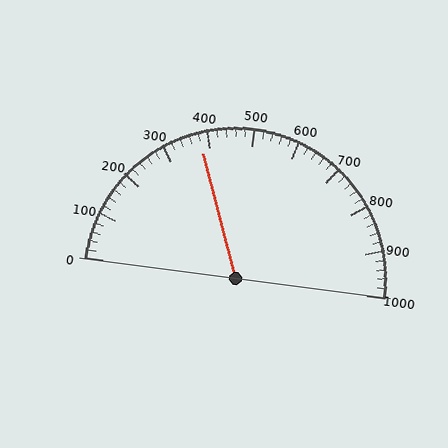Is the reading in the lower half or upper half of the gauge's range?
The reading is in the lower half of the range (0 to 1000).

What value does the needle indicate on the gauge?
The needle indicates approximately 380.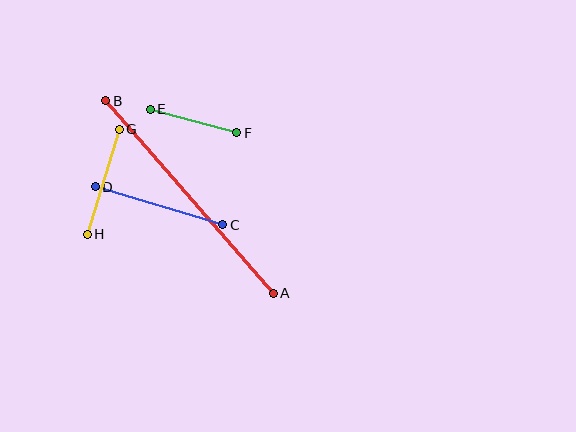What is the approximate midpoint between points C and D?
The midpoint is at approximately (159, 206) pixels.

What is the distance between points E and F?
The distance is approximately 89 pixels.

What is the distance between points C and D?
The distance is approximately 133 pixels.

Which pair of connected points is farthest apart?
Points A and B are farthest apart.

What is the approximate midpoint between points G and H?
The midpoint is at approximately (103, 182) pixels.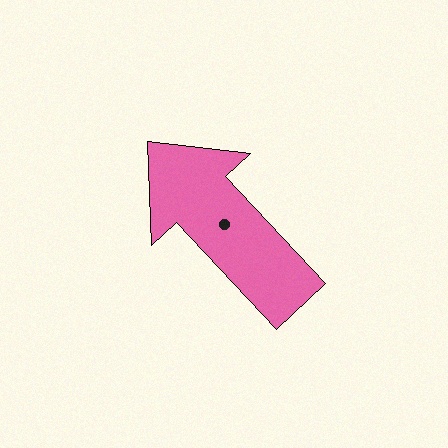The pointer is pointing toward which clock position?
Roughly 11 o'clock.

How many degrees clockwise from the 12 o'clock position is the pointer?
Approximately 317 degrees.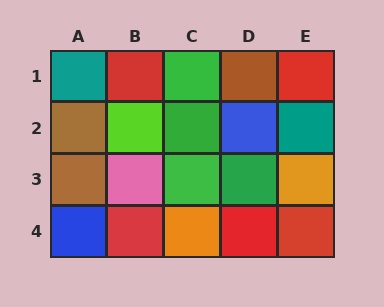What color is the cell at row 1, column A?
Teal.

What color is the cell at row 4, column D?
Red.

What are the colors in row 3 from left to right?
Brown, pink, green, green, orange.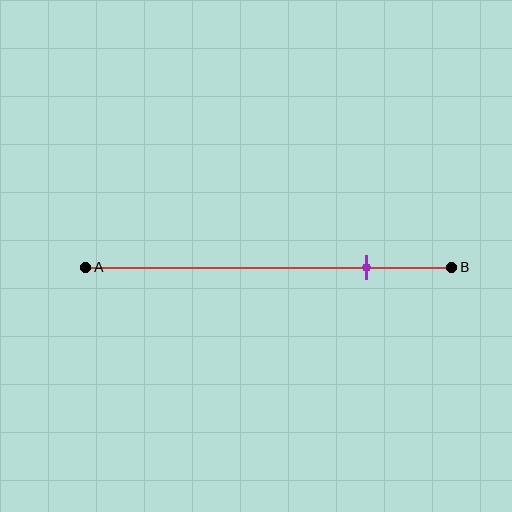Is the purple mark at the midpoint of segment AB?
No, the mark is at about 75% from A, not at the 50% midpoint.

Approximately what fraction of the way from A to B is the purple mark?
The purple mark is approximately 75% of the way from A to B.